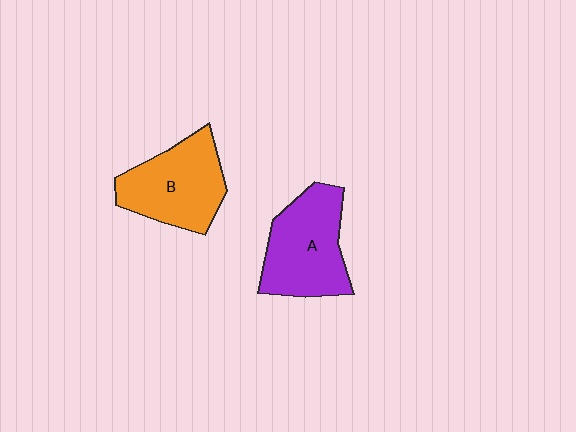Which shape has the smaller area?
Shape B (orange).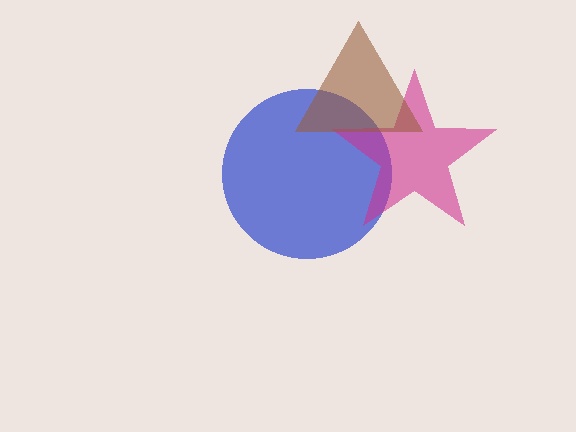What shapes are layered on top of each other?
The layered shapes are: a blue circle, a magenta star, a brown triangle.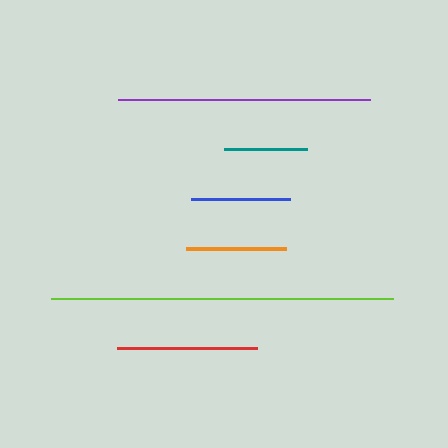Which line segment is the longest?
The lime line is the longest at approximately 343 pixels.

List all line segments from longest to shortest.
From longest to shortest: lime, purple, red, blue, orange, teal.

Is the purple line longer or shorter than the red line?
The purple line is longer than the red line.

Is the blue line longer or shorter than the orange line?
The blue line is longer than the orange line.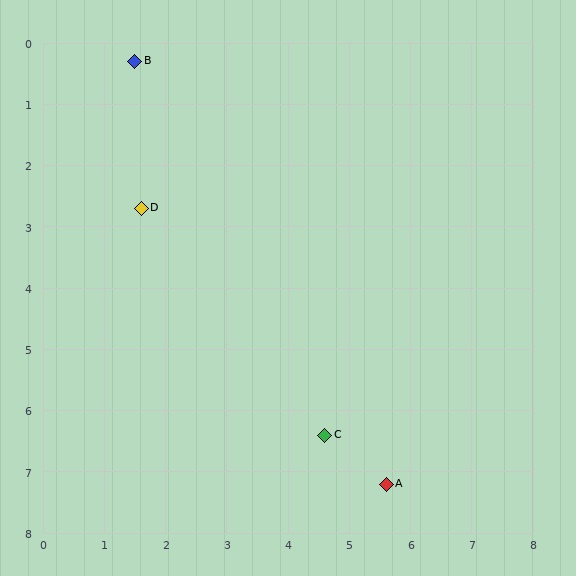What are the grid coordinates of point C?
Point C is at approximately (4.6, 6.4).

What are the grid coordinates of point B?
Point B is at approximately (1.5, 0.3).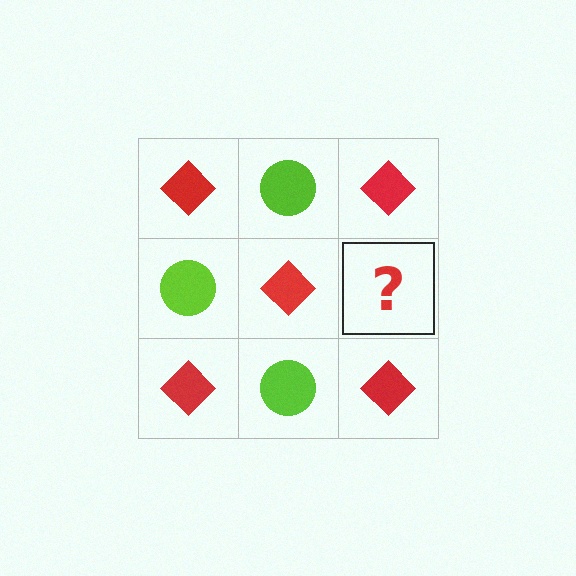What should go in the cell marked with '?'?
The missing cell should contain a lime circle.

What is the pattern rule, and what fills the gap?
The rule is that it alternates red diamond and lime circle in a checkerboard pattern. The gap should be filled with a lime circle.